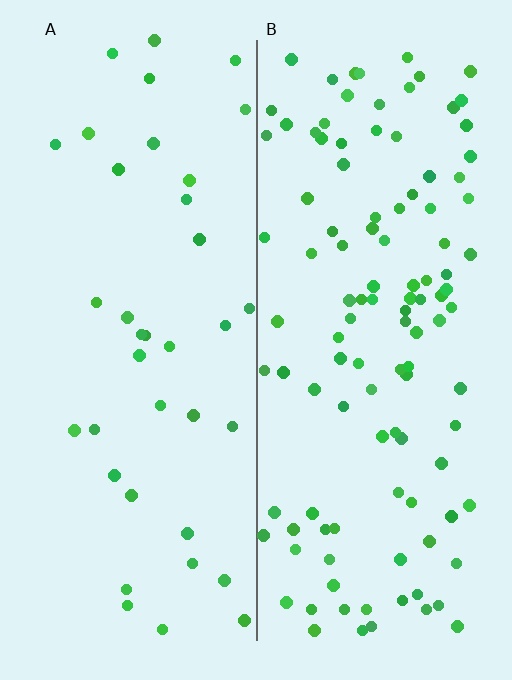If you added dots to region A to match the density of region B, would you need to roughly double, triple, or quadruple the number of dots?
Approximately triple.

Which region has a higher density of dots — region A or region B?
B (the right).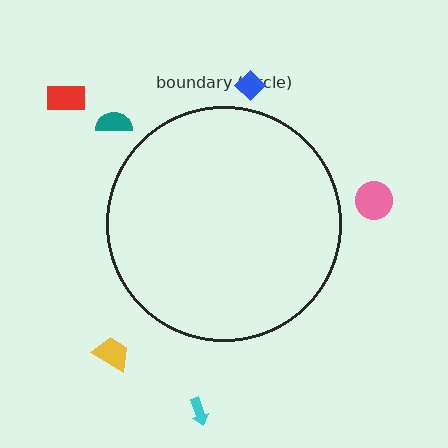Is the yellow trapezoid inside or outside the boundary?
Outside.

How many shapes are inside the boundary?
0 inside, 6 outside.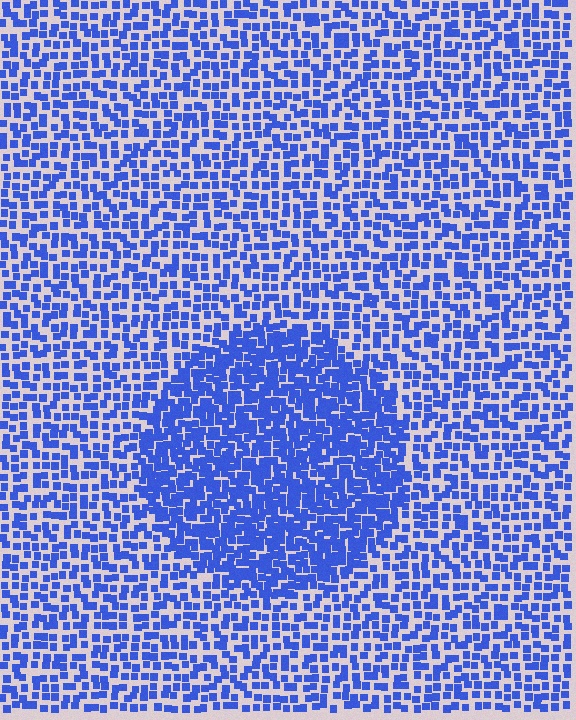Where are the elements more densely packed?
The elements are more densely packed inside the circle boundary.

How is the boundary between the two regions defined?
The boundary is defined by a change in element density (approximately 1.9x ratio). All elements are the same color, size, and shape.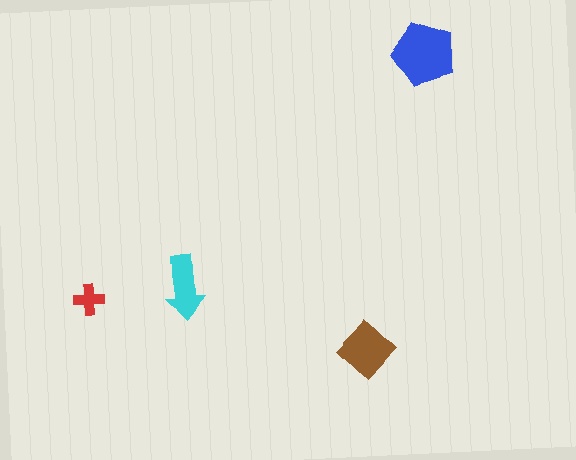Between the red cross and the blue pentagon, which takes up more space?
The blue pentagon.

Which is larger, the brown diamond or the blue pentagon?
The blue pentagon.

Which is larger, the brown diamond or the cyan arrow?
The brown diamond.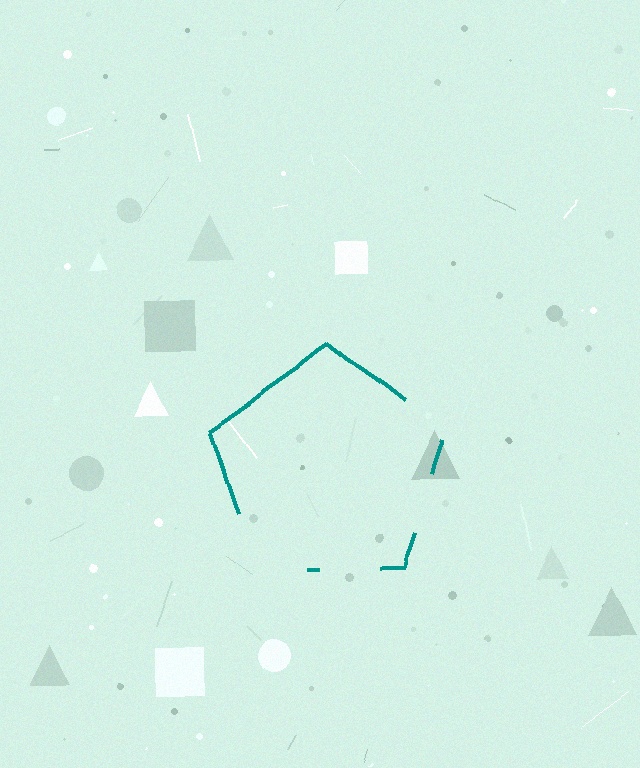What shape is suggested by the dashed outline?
The dashed outline suggests a pentagon.